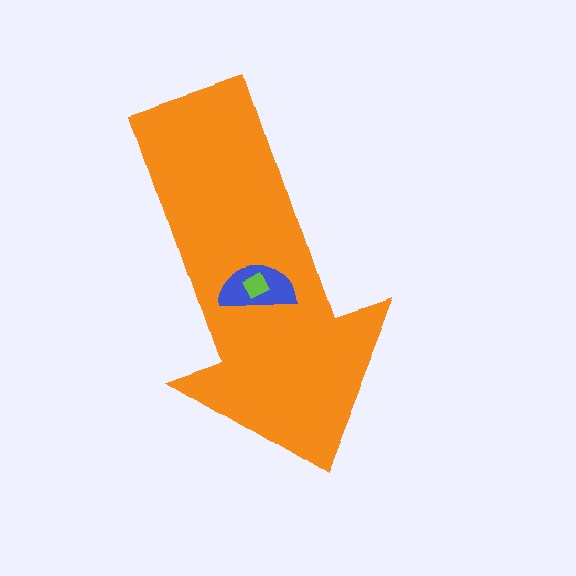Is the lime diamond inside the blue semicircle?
Yes.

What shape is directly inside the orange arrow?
The blue semicircle.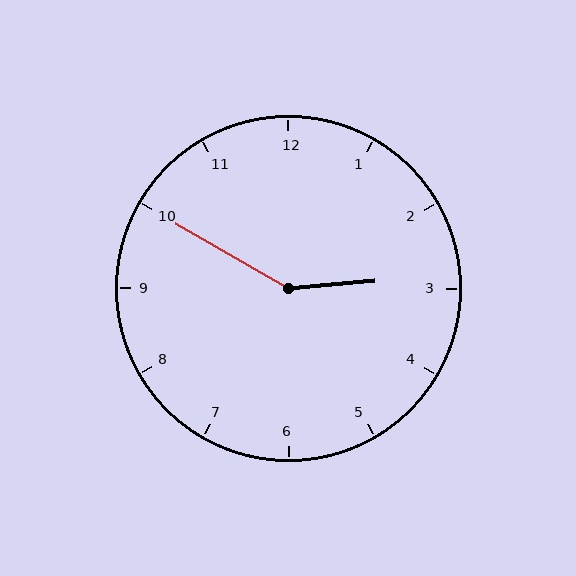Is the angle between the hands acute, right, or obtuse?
It is obtuse.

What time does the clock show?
2:50.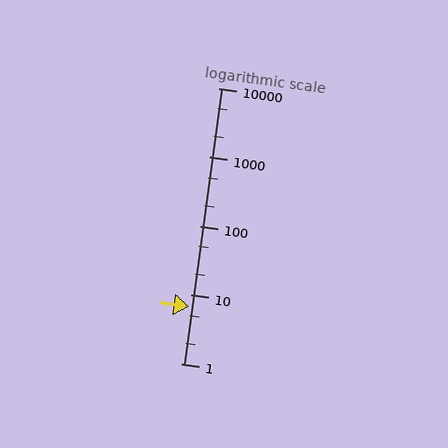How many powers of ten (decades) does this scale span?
The scale spans 4 decades, from 1 to 10000.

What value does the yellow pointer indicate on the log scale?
The pointer indicates approximately 6.8.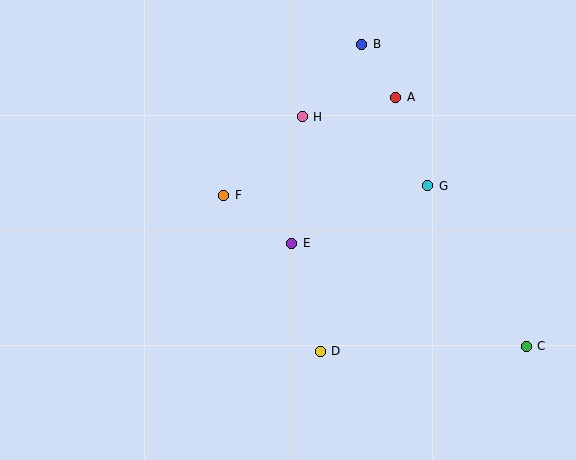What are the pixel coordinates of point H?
Point H is at (302, 117).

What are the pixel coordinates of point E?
Point E is at (292, 243).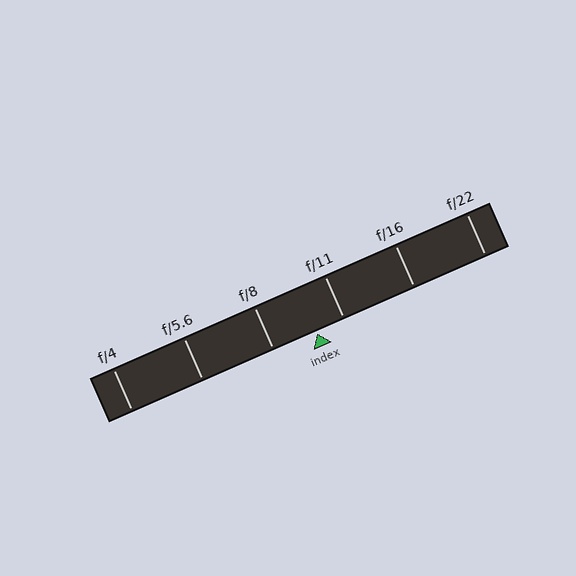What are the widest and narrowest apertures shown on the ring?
The widest aperture shown is f/4 and the narrowest is f/22.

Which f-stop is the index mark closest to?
The index mark is closest to f/11.